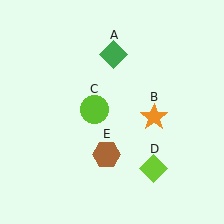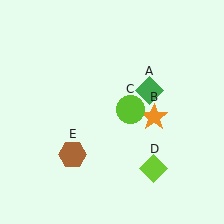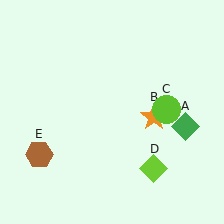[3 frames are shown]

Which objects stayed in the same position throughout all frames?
Orange star (object B) and lime diamond (object D) remained stationary.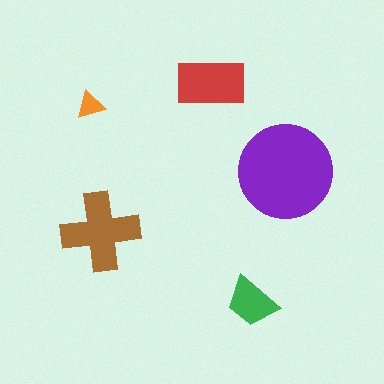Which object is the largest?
The purple circle.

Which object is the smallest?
The orange triangle.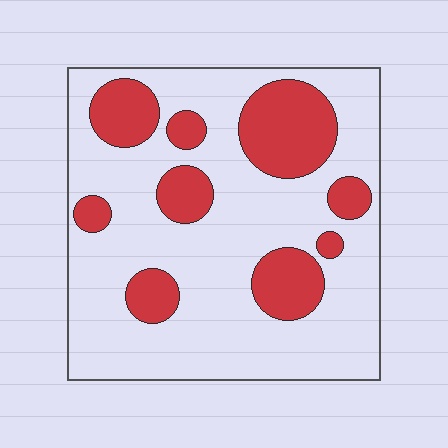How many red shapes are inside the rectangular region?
9.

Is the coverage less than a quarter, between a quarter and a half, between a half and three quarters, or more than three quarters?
Between a quarter and a half.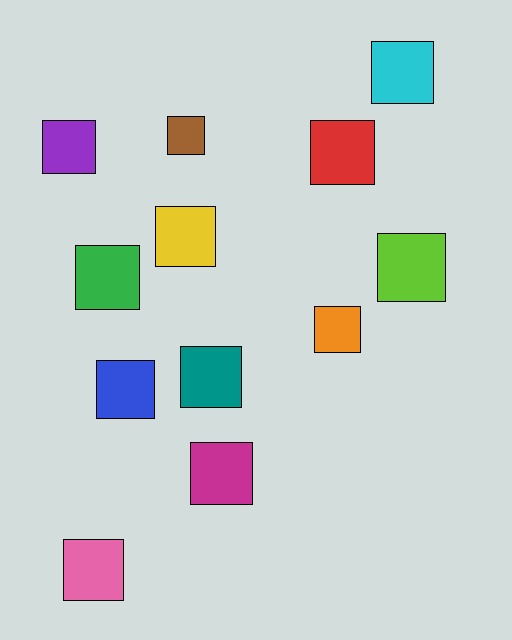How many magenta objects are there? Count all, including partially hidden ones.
There is 1 magenta object.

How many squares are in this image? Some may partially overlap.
There are 12 squares.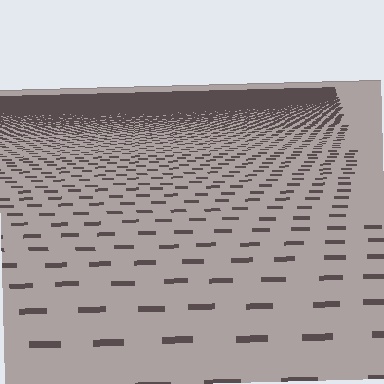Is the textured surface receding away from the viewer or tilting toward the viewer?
The surface is receding away from the viewer. Texture elements get smaller and denser toward the top.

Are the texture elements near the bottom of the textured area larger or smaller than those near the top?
Larger. Near the bottom, elements are closer to the viewer and appear at a bigger on-screen size.